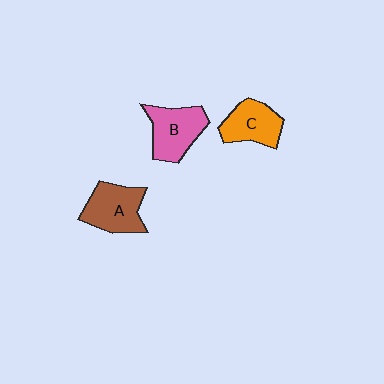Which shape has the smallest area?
Shape C (orange).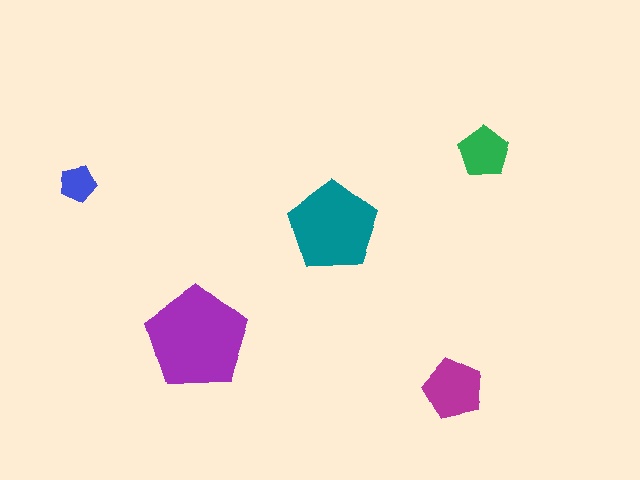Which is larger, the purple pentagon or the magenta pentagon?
The purple one.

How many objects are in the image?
There are 5 objects in the image.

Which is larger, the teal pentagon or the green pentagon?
The teal one.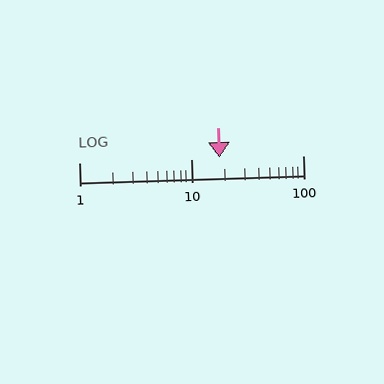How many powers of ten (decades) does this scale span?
The scale spans 2 decades, from 1 to 100.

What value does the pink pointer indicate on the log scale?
The pointer indicates approximately 18.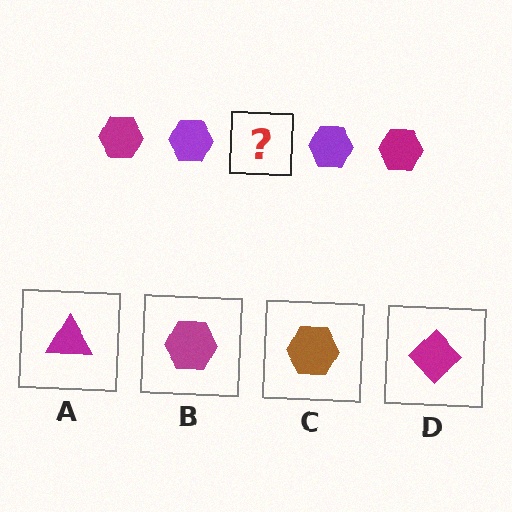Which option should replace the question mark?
Option B.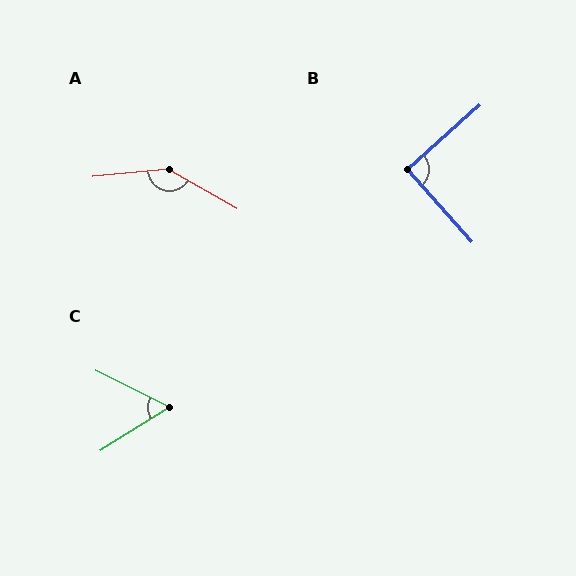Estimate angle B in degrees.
Approximately 90 degrees.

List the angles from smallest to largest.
C (59°), B (90°), A (145°).